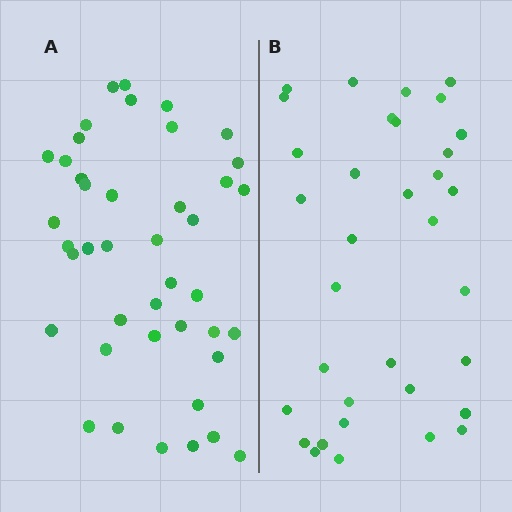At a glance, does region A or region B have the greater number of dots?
Region A (the left region) has more dots.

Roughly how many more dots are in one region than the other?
Region A has roughly 8 or so more dots than region B.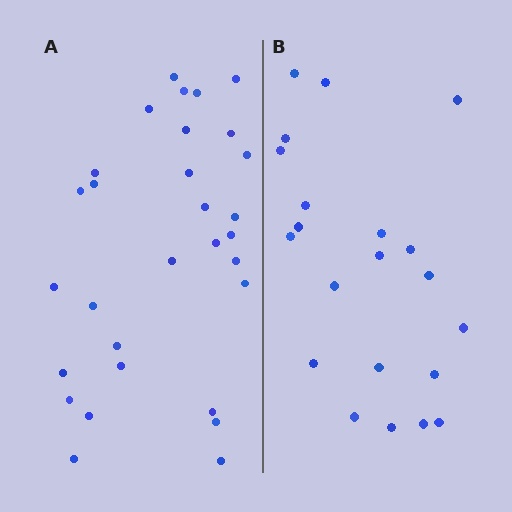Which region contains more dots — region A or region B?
Region A (the left region) has more dots.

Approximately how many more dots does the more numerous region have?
Region A has roughly 8 or so more dots than region B.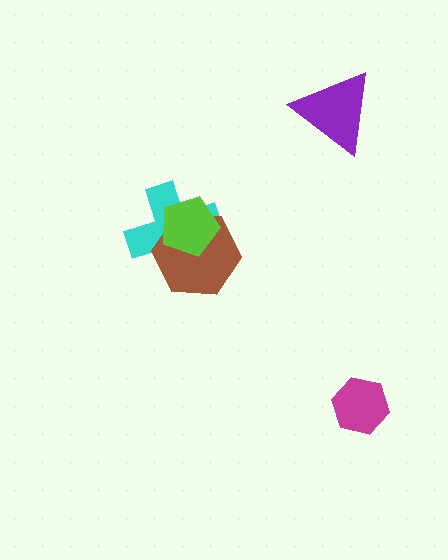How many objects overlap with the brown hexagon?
2 objects overlap with the brown hexagon.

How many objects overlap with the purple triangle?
0 objects overlap with the purple triangle.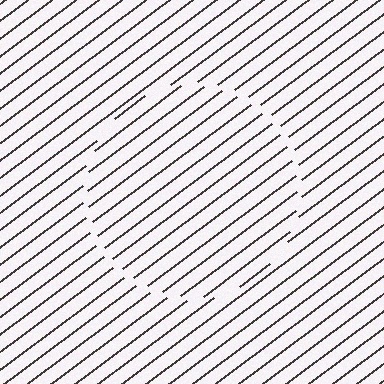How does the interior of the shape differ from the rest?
The interior of the shape contains the same grating, shifted by half a period — the contour is defined by the phase discontinuity where line-ends from the inner and outer gratings abut.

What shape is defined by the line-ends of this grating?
An illusory circle. The interior of the shape contains the same grating, shifted by half a period — the contour is defined by the phase discontinuity where line-ends from the inner and outer gratings abut.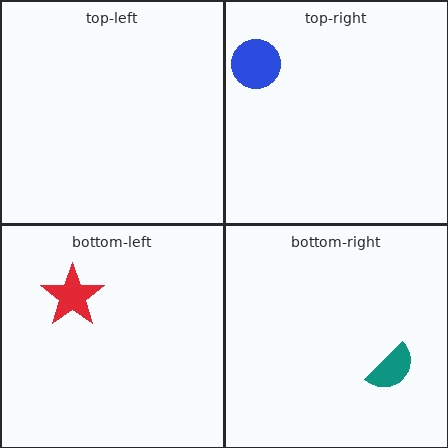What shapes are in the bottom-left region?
The red star.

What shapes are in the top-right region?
The blue circle.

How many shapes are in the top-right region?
1.